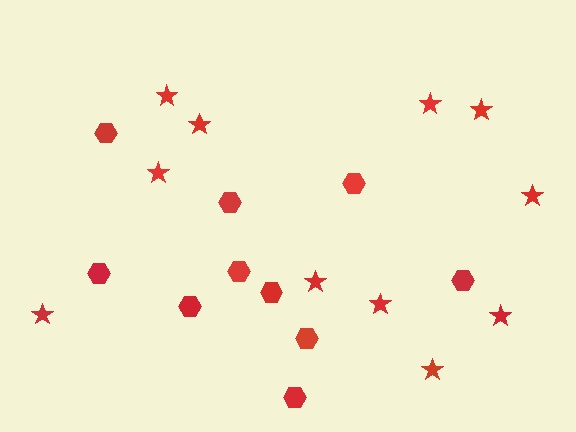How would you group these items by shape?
There are 2 groups: one group of hexagons (10) and one group of stars (11).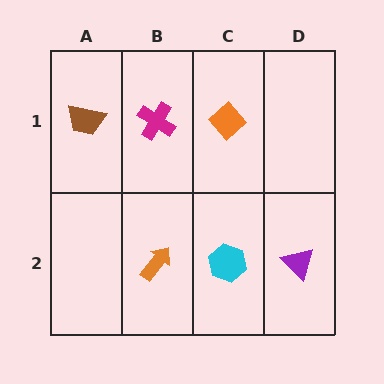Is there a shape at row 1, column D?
No, that cell is empty.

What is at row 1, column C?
An orange diamond.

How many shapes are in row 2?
3 shapes.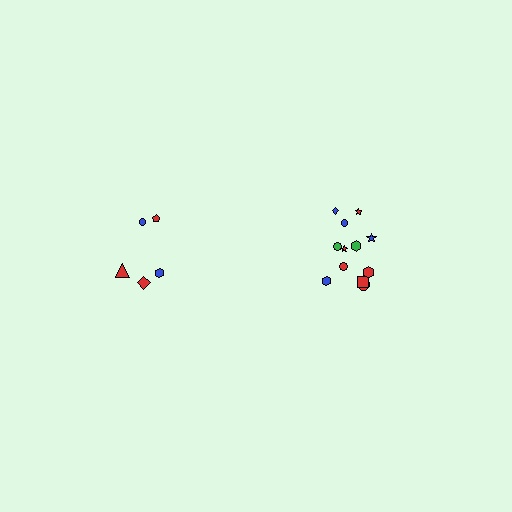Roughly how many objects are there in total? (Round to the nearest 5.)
Roughly 15 objects in total.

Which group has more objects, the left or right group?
The right group.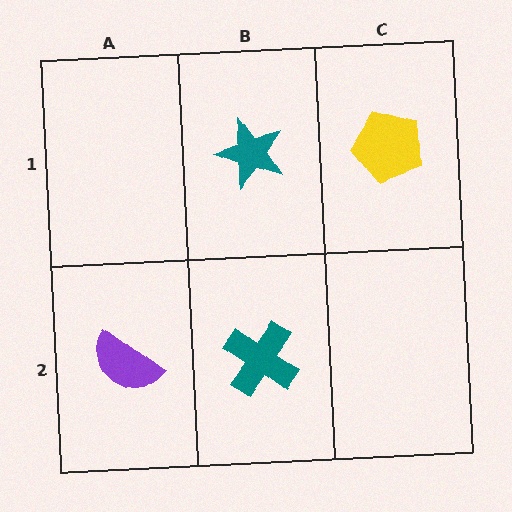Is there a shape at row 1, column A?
No, that cell is empty.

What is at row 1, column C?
A yellow pentagon.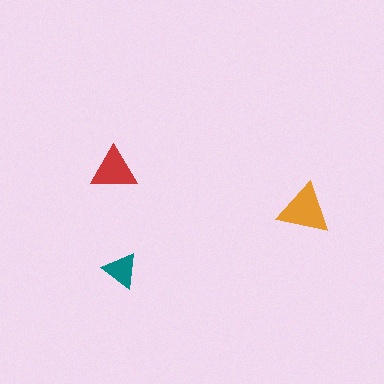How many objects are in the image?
There are 3 objects in the image.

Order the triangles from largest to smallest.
the orange one, the red one, the teal one.